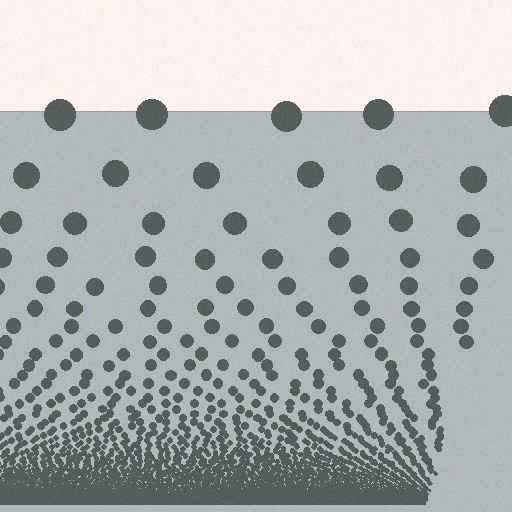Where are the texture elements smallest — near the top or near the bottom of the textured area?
Near the bottom.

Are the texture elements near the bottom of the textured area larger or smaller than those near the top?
Smaller. The gradient is inverted — elements near the bottom are smaller and denser.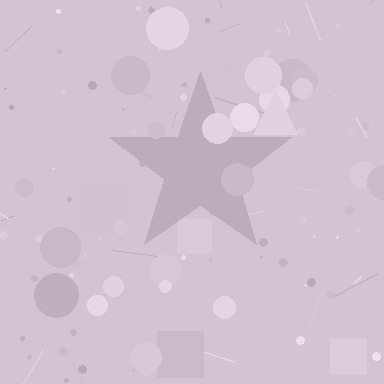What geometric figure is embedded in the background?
A star is embedded in the background.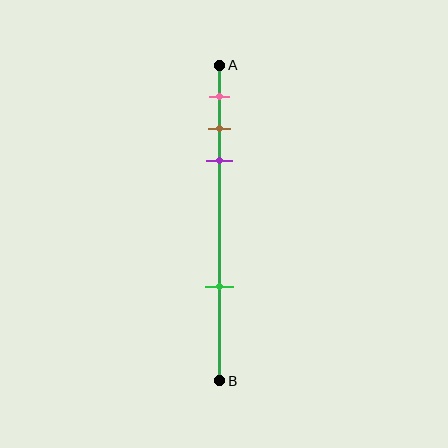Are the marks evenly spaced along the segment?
No, the marks are not evenly spaced.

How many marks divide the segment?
There are 4 marks dividing the segment.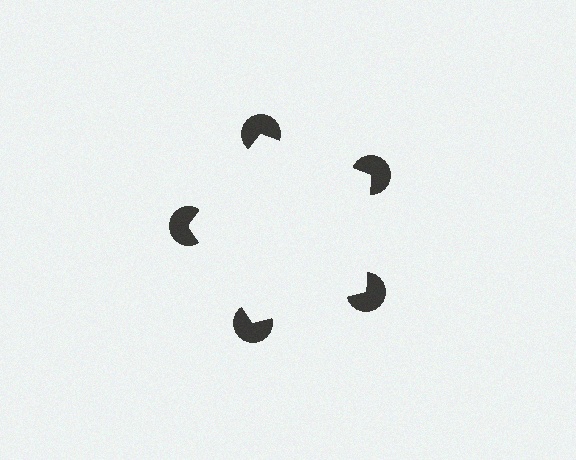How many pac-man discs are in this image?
There are 5 — one at each vertex of the illusory pentagon.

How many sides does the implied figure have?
5 sides.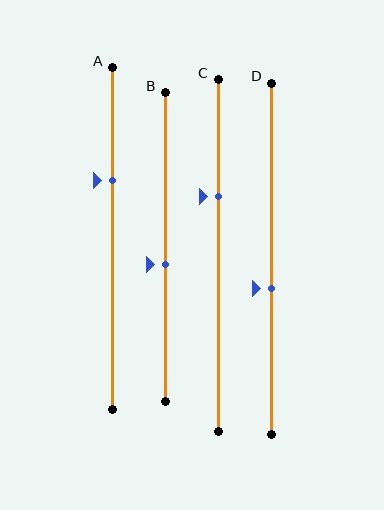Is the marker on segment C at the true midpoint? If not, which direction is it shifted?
No, the marker on segment C is shifted upward by about 17% of the segment length.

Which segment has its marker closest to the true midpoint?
Segment B has its marker closest to the true midpoint.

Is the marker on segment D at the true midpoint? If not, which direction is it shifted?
No, the marker on segment D is shifted downward by about 8% of the segment length.